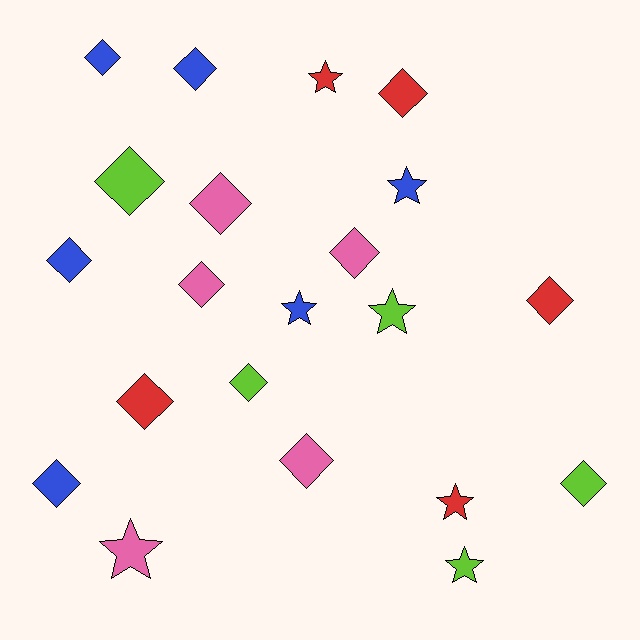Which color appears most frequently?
Blue, with 6 objects.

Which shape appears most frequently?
Diamond, with 14 objects.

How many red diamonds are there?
There are 3 red diamonds.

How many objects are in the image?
There are 21 objects.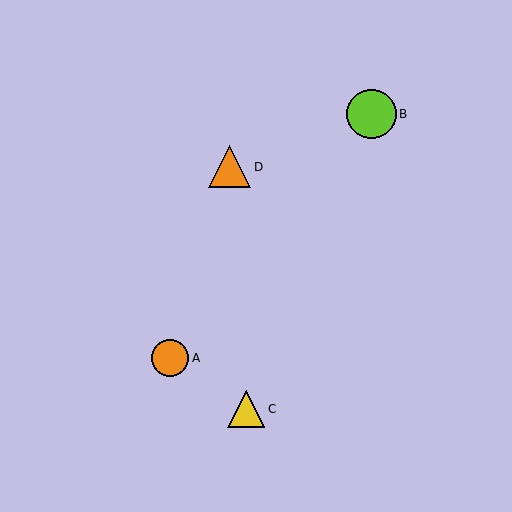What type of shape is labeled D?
Shape D is an orange triangle.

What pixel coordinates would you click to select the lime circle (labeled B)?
Click at (371, 114) to select the lime circle B.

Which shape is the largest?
The lime circle (labeled B) is the largest.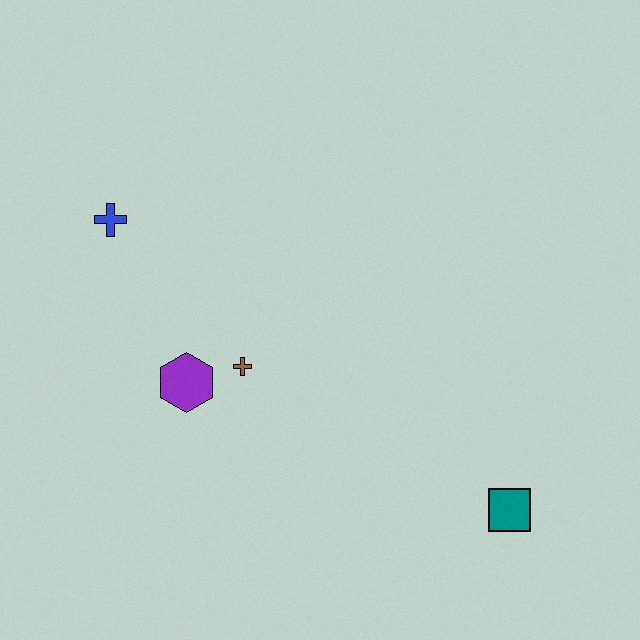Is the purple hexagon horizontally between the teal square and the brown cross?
No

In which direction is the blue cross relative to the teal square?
The blue cross is to the left of the teal square.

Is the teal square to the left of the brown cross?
No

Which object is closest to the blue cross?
The purple hexagon is closest to the blue cross.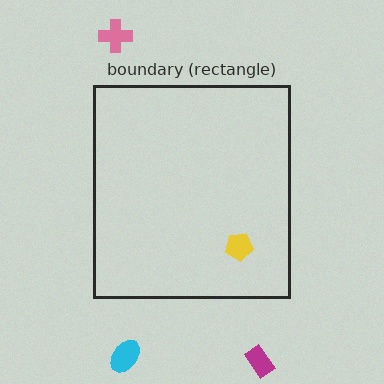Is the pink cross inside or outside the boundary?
Outside.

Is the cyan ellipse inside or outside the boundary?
Outside.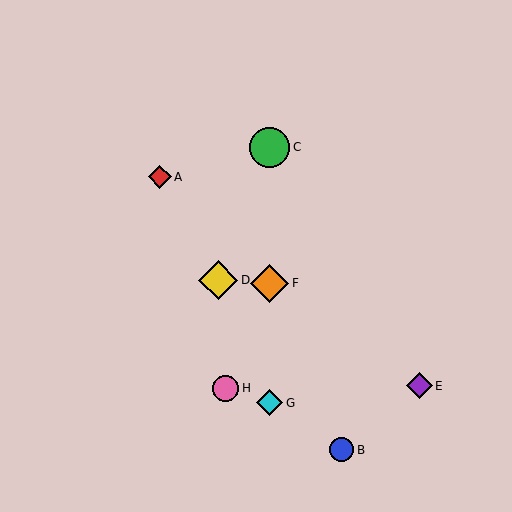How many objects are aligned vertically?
3 objects (C, F, G) are aligned vertically.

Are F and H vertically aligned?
No, F is at x≈270 and H is at x≈225.